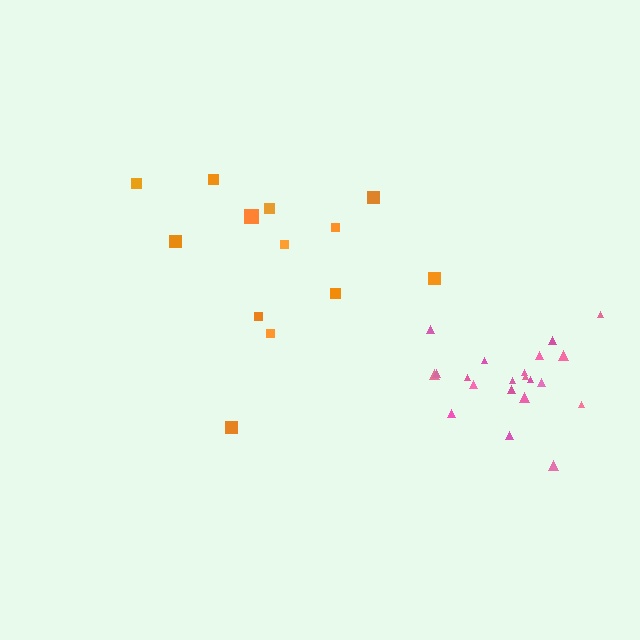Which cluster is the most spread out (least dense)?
Orange.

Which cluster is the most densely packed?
Pink.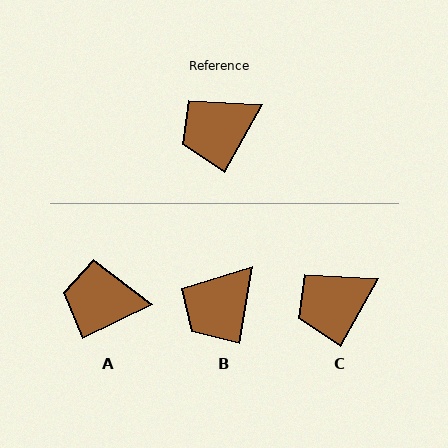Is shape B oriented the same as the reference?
No, it is off by about 20 degrees.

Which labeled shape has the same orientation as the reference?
C.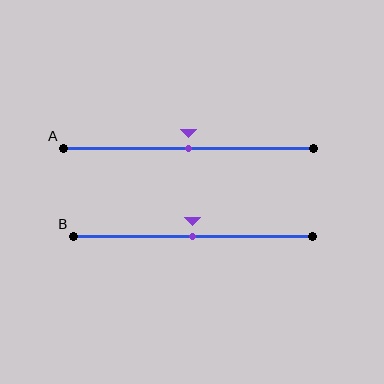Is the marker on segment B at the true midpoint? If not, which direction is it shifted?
Yes, the marker on segment B is at the true midpoint.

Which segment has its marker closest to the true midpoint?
Segment A has its marker closest to the true midpoint.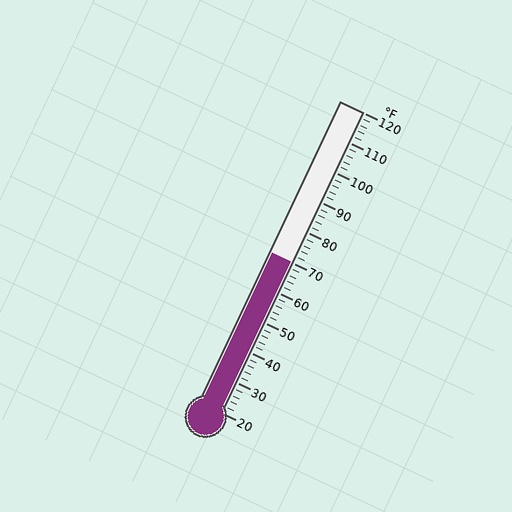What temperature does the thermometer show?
The thermometer shows approximately 70°F.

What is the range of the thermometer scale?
The thermometer scale ranges from 20°F to 120°F.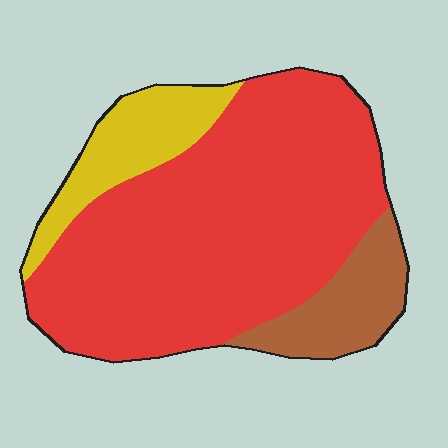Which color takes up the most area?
Red, at roughly 70%.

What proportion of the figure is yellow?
Yellow takes up about one eighth (1/8) of the figure.